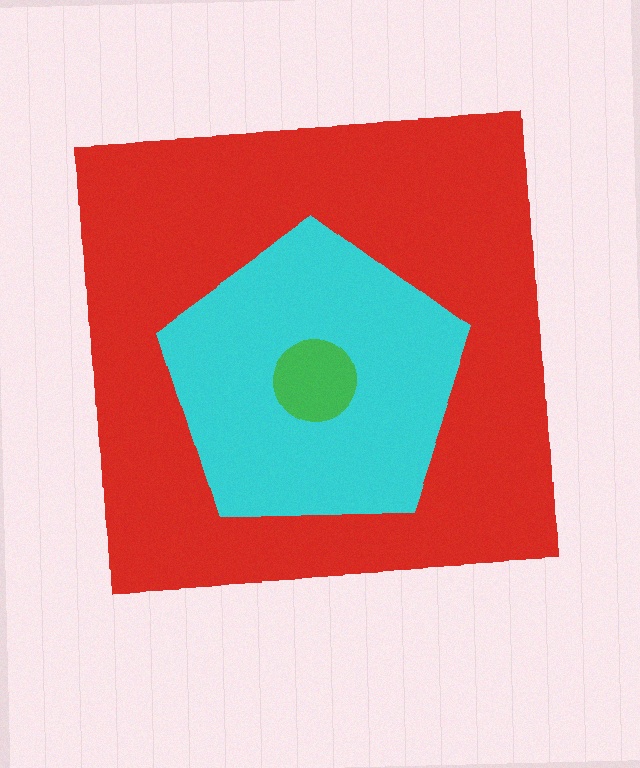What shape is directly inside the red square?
The cyan pentagon.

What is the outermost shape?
The red square.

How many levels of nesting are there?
3.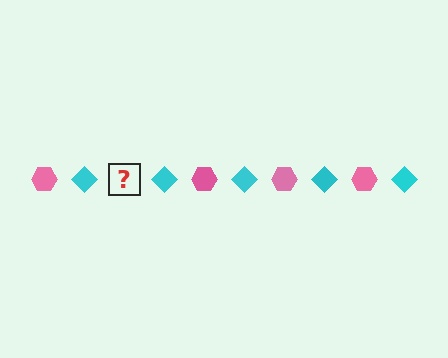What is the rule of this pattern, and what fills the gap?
The rule is that the pattern alternates between pink hexagon and cyan diamond. The gap should be filled with a pink hexagon.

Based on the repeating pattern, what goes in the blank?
The blank should be a pink hexagon.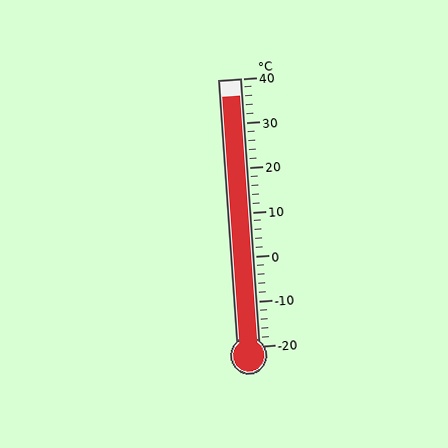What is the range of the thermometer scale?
The thermometer scale ranges from -20°C to 40°C.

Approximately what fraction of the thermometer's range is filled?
The thermometer is filled to approximately 95% of its range.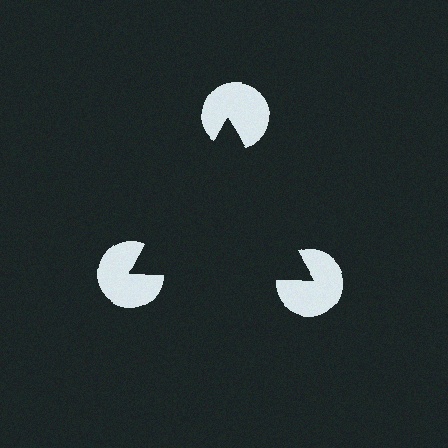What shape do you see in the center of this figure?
An illusory triangle — its edges are inferred from the aligned wedge cuts in the pac-man discs, not physically drawn.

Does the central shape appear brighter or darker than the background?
It typically appears slightly darker than the background, even though no actual brightness change is drawn.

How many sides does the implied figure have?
3 sides.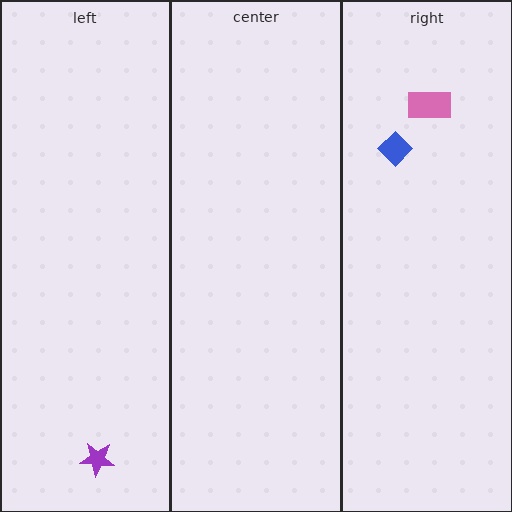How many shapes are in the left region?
1.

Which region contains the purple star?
The left region.